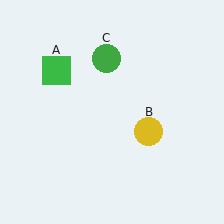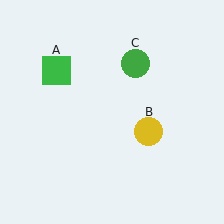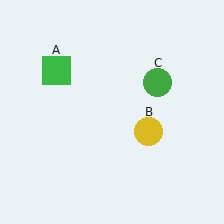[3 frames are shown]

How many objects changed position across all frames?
1 object changed position: green circle (object C).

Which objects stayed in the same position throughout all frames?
Green square (object A) and yellow circle (object B) remained stationary.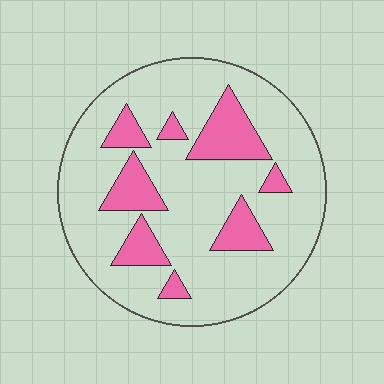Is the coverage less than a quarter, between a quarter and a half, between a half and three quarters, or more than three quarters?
Less than a quarter.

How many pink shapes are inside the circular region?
8.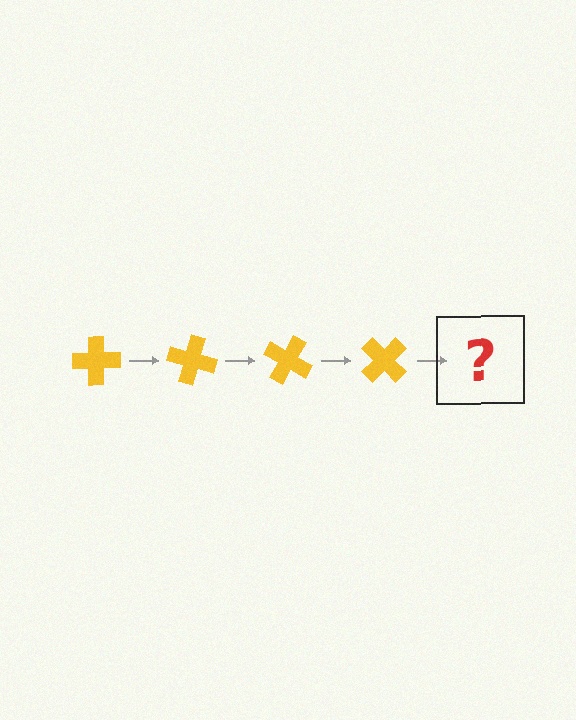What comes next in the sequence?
The next element should be a yellow cross rotated 60 degrees.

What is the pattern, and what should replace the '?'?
The pattern is that the cross rotates 15 degrees each step. The '?' should be a yellow cross rotated 60 degrees.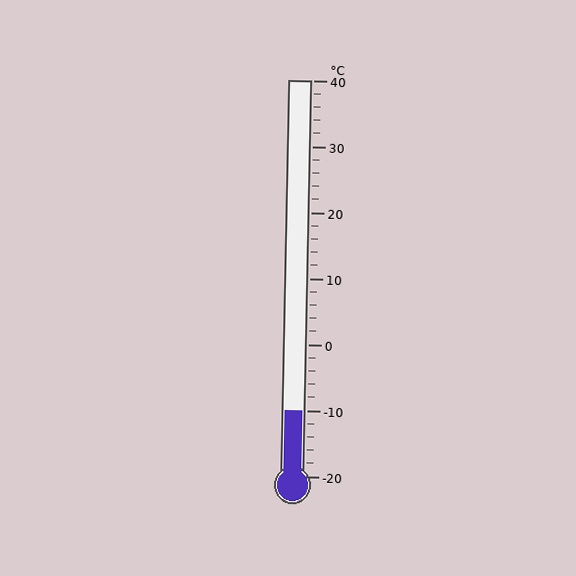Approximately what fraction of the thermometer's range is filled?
The thermometer is filled to approximately 15% of its range.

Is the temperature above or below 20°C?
The temperature is below 20°C.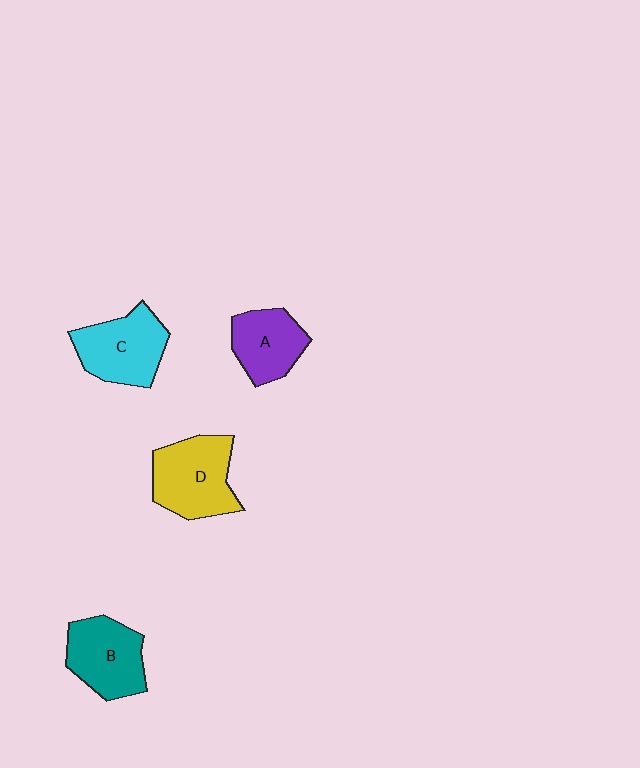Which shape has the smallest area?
Shape A (purple).